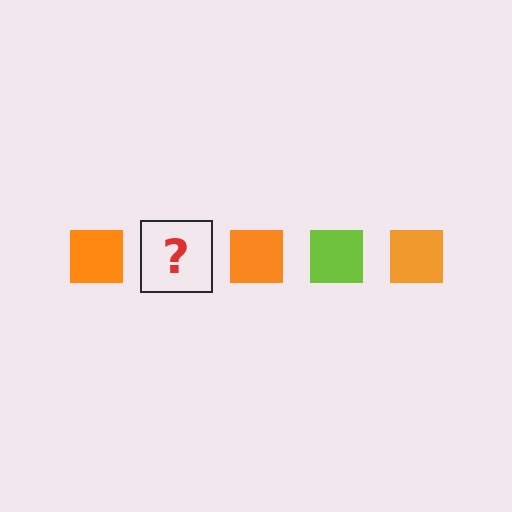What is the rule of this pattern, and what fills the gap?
The rule is that the pattern cycles through orange, lime squares. The gap should be filled with a lime square.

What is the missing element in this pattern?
The missing element is a lime square.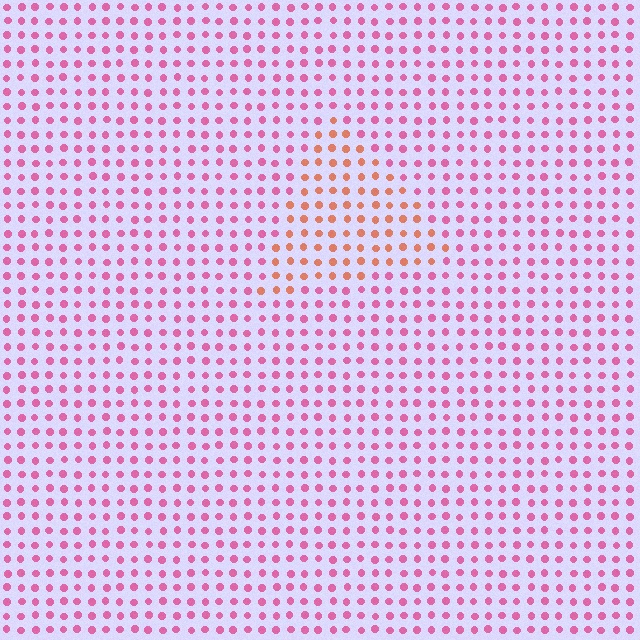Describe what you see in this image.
The image is filled with small pink elements in a uniform arrangement. A triangle-shaped region is visible where the elements are tinted to a slightly different hue, forming a subtle color boundary.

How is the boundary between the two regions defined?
The boundary is defined purely by a slight shift in hue (about 44 degrees). Spacing, size, and orientation are identical on both sides.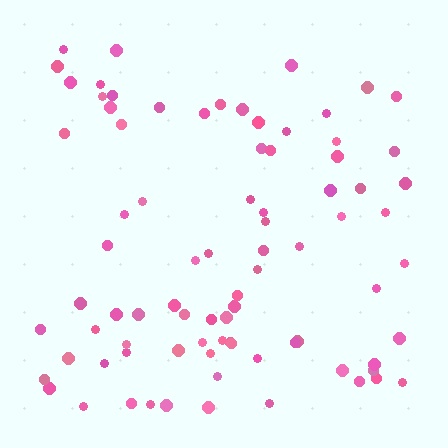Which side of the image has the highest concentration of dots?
The bottom.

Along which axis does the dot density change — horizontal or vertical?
Vertical.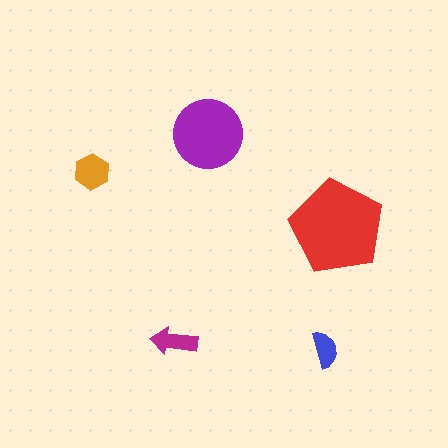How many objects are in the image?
There are 5 objects in the image.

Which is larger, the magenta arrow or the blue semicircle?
The magenta arrow.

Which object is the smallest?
The blue semicircle.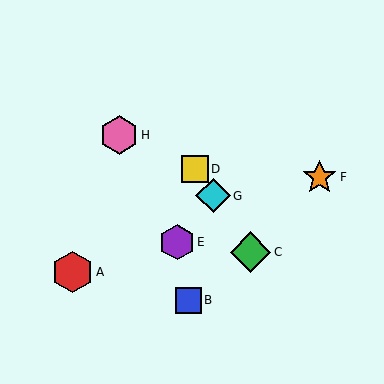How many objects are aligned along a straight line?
3 objects (C, D, G) are aligned along a straight line.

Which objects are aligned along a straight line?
Objects C, D, G are aligned along a straight line.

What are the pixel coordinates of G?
Object G is at (213, 196).